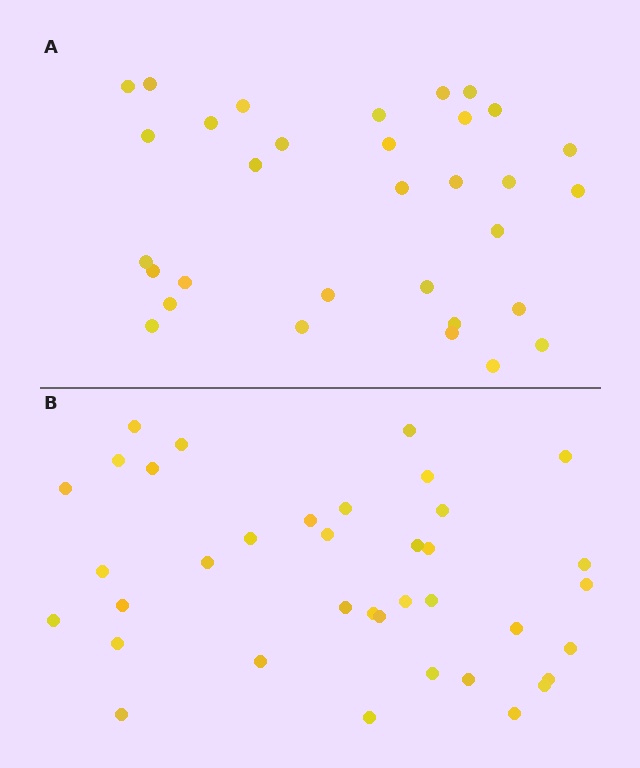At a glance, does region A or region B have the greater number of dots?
Region B (the bottom region) has more dots.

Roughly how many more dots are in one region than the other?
Region B has about 5 more dots than region A.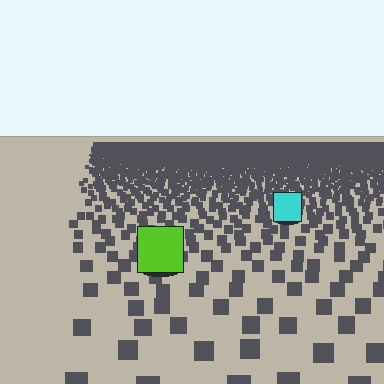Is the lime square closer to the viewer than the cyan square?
Yes. The lime square is closer — you can tell from the texture gradient: the ground texture is coarser near it.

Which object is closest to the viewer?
The lime square is closest. The texture marks near it are larger and more spread out.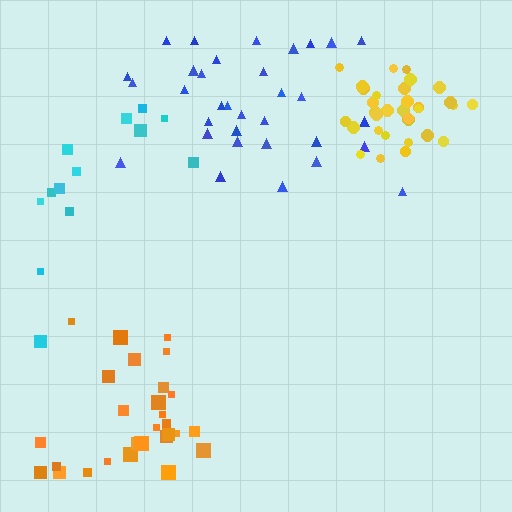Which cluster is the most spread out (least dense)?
Cyan.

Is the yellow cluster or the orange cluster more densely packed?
Yellow.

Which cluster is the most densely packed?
Yellow.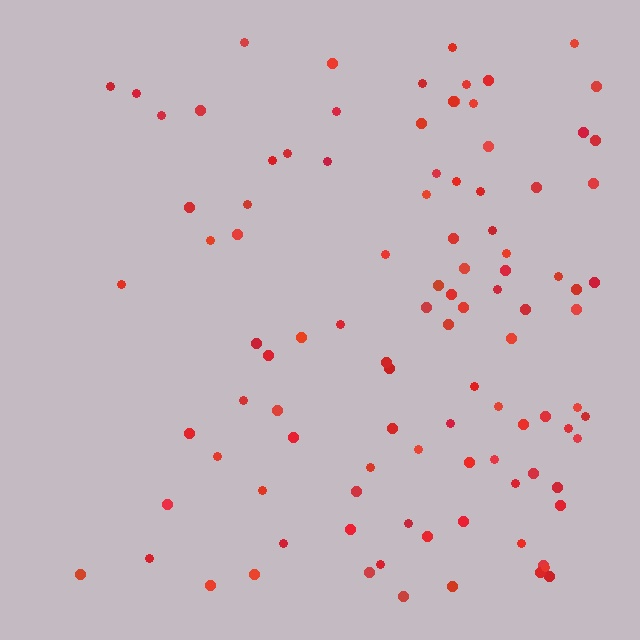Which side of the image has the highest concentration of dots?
The right.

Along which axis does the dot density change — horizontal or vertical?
Horizontal.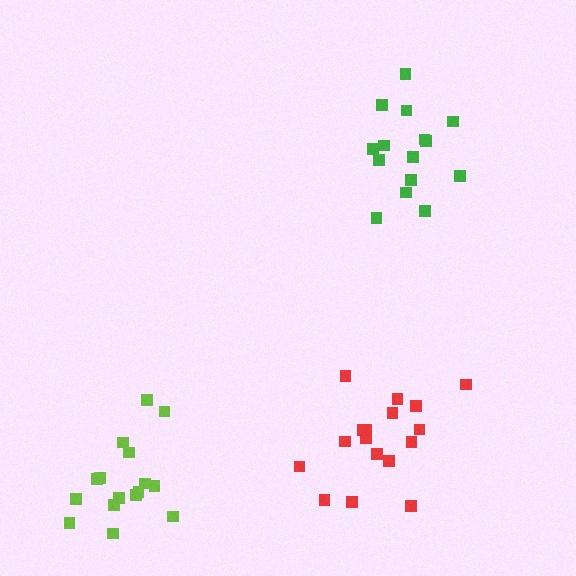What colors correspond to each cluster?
The clusters are colored: green, lime, red.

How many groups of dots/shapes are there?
There are 3 groups.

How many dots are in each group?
Group 1: 15 dots, Group 2: 16 dots, Group 3: 17 dots (48 total).